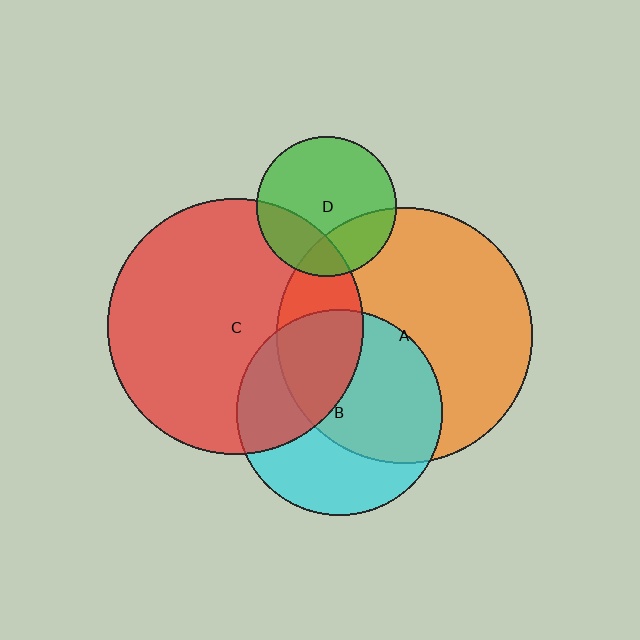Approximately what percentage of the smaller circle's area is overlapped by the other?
Approximately 25%.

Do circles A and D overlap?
Yes.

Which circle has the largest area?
Circle A (orange).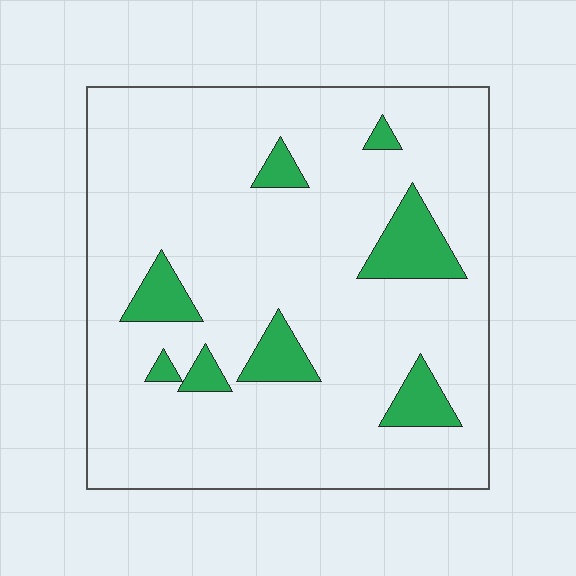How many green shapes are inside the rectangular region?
8.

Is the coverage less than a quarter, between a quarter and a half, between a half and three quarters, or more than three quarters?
Less than a quarter.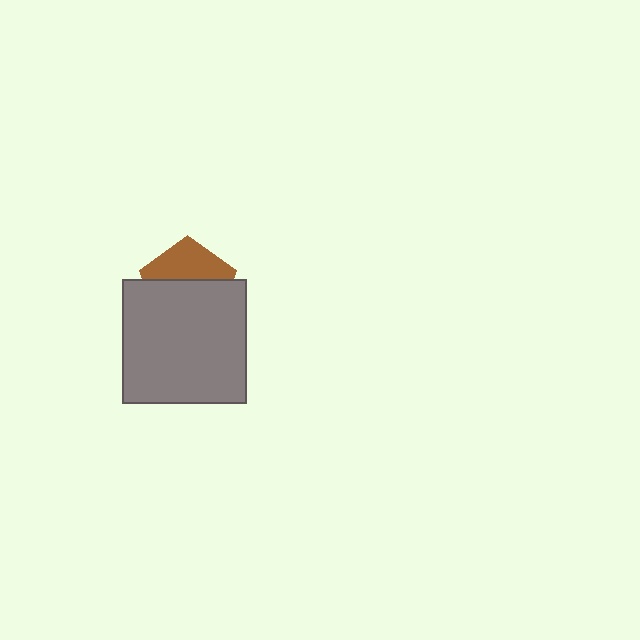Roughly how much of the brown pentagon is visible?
A small part of it is visible (roughly 41%).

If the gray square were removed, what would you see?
You would see the complete brown pentagon.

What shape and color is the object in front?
The object in front is a gray square.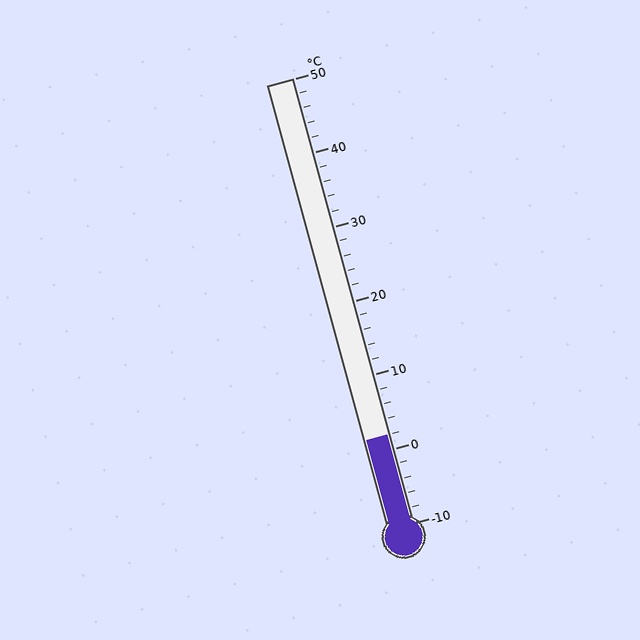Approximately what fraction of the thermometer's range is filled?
The thermometer is filled to approximately 20% of its range.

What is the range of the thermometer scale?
The thermometer scale ranges from -10°C to 50°C.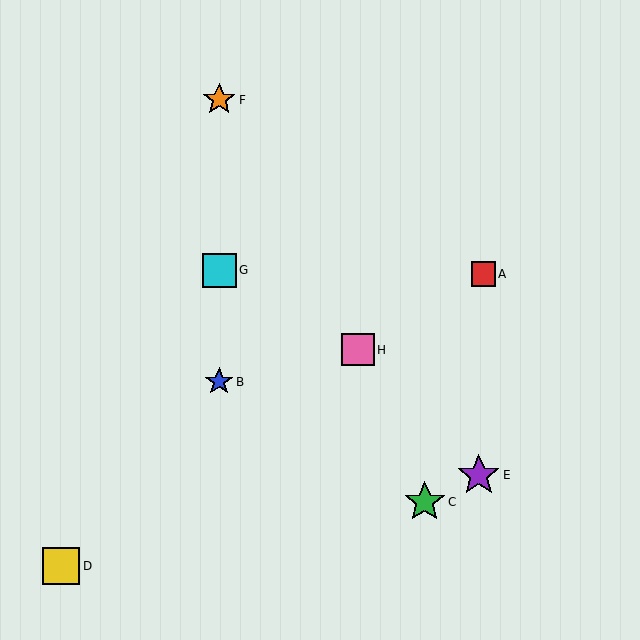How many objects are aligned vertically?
3 objects (B, F, G) are aligned vertically.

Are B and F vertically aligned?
Yes, both are at x≈219.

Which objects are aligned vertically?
Objects B, F, G are aligned vertically.